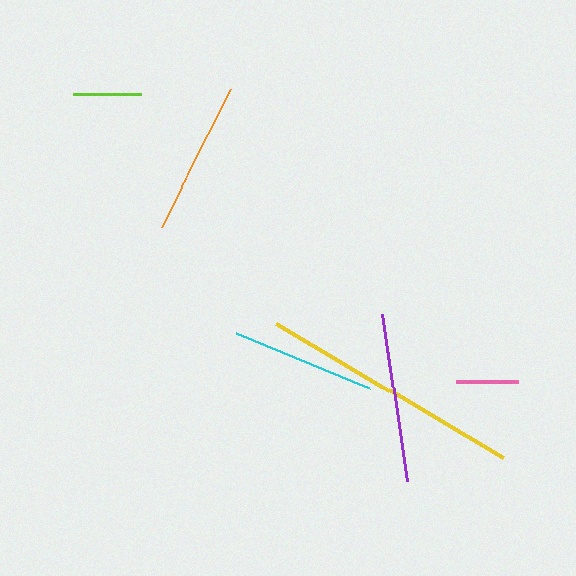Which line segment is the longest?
The yellow line is the longest at approximately 262 pixels.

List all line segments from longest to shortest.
From longest to shortest: yellow, purple, orange, cyan, lime, pink.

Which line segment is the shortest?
The pink line is the shortest at approximately 62 pixels.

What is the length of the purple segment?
The purple segment is approximately 170 pixels long.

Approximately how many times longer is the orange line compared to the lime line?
The orange line is approximately 2.3 times the length of the lime line.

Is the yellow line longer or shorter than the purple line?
The yellow line is longer than the purple line.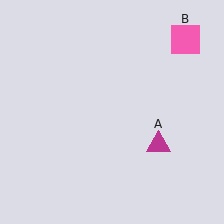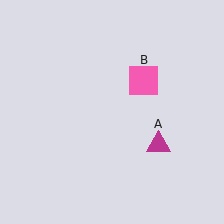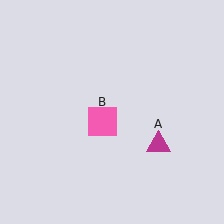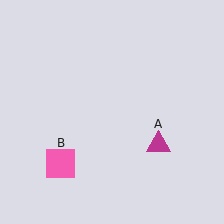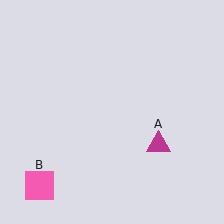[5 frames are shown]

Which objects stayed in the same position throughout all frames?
Magenta triangle (object A) remained stationary.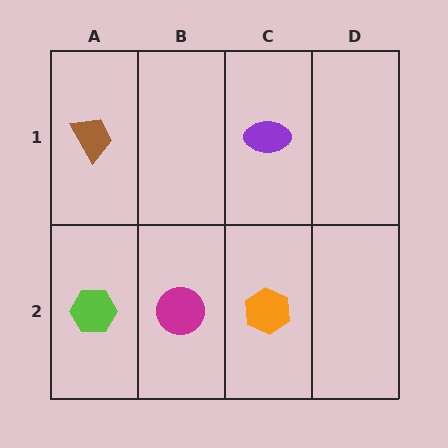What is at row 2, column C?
An orange hexagon.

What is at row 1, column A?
A brown trapezoid.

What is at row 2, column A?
A lime hexagon.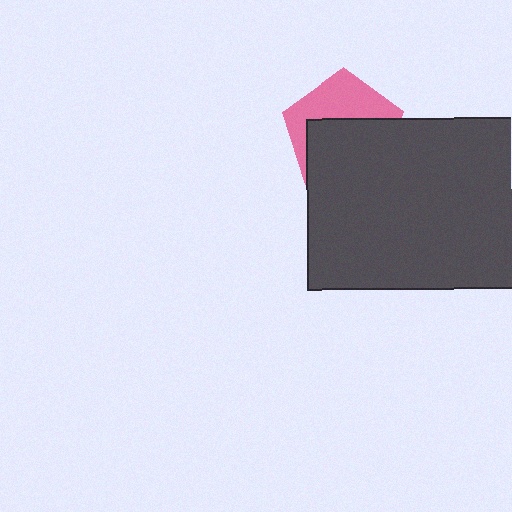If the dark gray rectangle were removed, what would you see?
You would see the complete pink pentagon.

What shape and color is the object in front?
The object in front is a dark gray rectangle.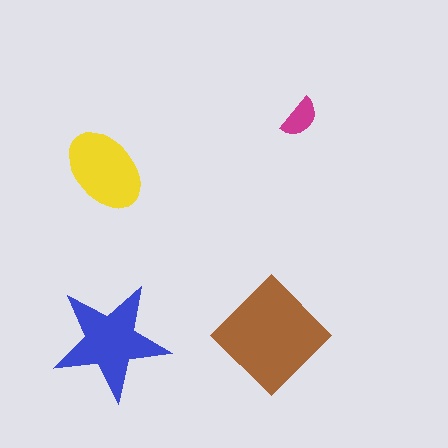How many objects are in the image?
There are 4 objects in the image.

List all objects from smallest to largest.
The magenta semicircle, the yellow ellipse, the blue star, the brown diamond.